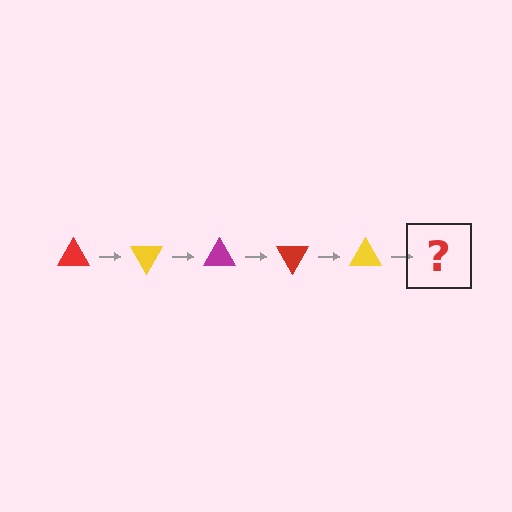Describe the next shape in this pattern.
It should be a magenta triangle, rotated 300 degrees from the start.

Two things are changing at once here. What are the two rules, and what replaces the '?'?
The two rules are that it rotates 60 degrees each step and the color cycles through red, yellow, and magenta. The '?' should be a magenta triangle, rotated 300 degrees from the start.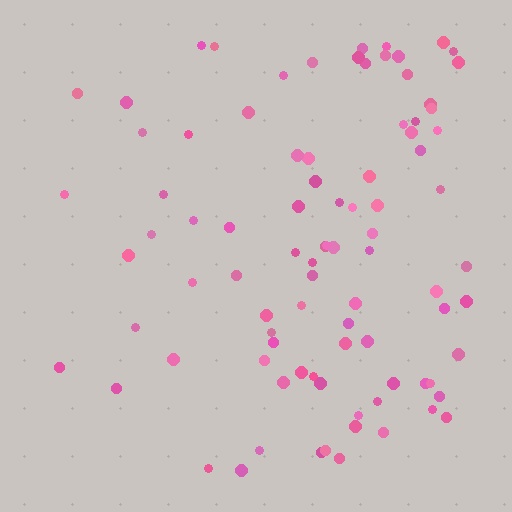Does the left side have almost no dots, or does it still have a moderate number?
Still a moderate number, just noticeably fewer than the right.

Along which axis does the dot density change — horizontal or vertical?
Horizontal.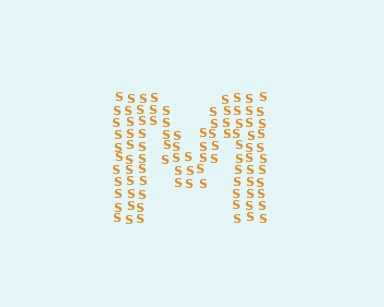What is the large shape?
The large shape is the letter M.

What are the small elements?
The small elements are letter S's.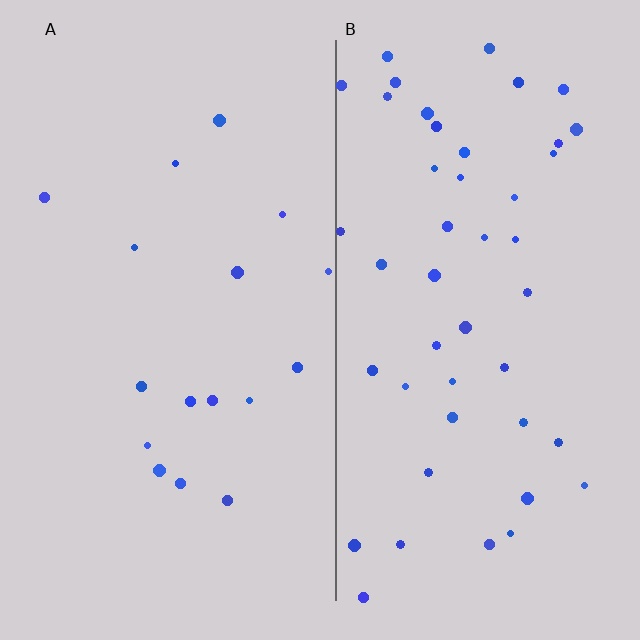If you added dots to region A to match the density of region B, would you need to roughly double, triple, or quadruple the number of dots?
Approximately triple.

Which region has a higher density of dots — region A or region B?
B (the right).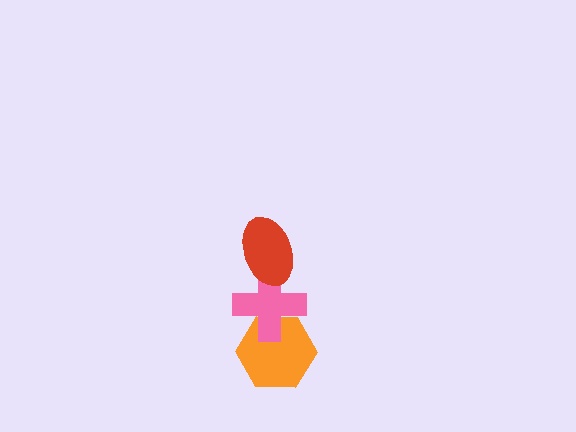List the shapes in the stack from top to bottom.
From top to bottom: the red ellipse, the pink cross, the orange hexagon.